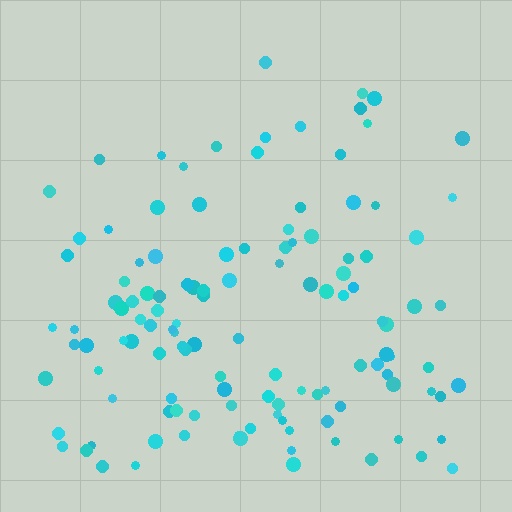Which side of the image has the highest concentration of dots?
The bottom.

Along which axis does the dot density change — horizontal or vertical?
Vertical.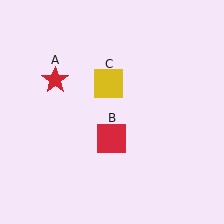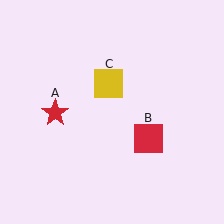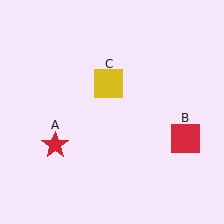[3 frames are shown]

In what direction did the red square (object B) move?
The red square (object B) moved right.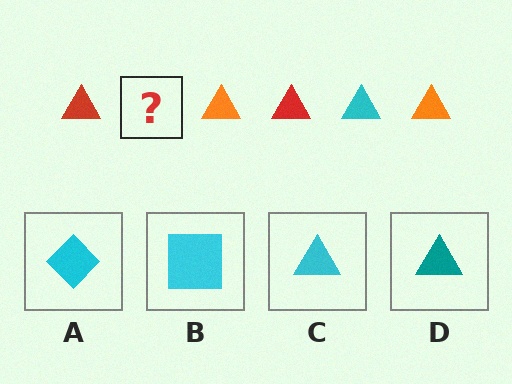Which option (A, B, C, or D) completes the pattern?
C.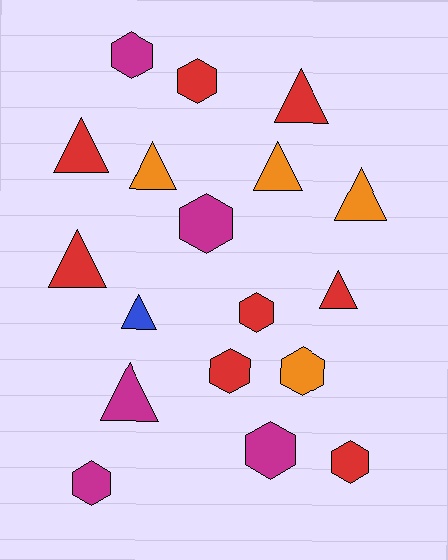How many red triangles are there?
There are 4 red triangles.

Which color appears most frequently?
Red, with 8 objects.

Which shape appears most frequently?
Hexagon, with 9 objects.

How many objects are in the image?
There are 18 objects.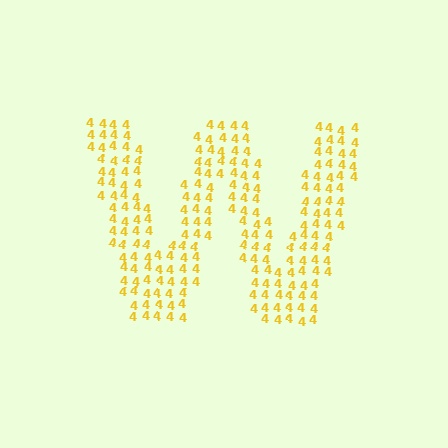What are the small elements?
The small elements are digit 4's.